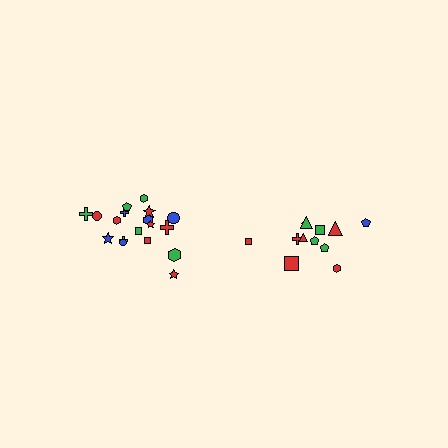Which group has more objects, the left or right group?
The left group.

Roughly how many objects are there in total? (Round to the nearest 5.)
Roughly 30 objects in total.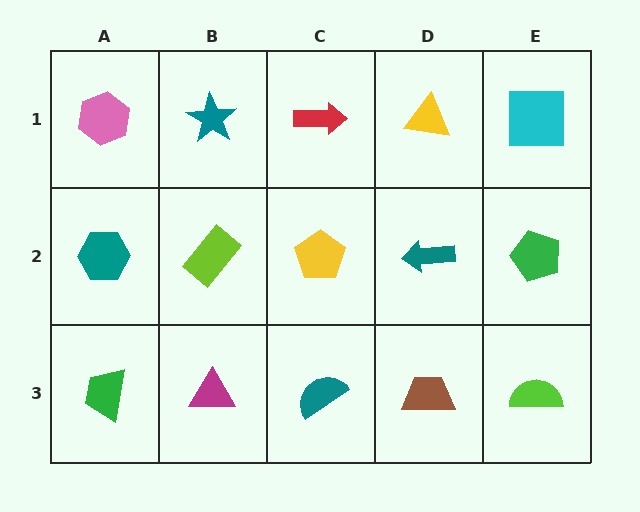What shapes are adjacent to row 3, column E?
A green pentagon (row 2, column E), a brown trapezoid (row 3, column D).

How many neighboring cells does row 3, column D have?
3.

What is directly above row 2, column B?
A teal star.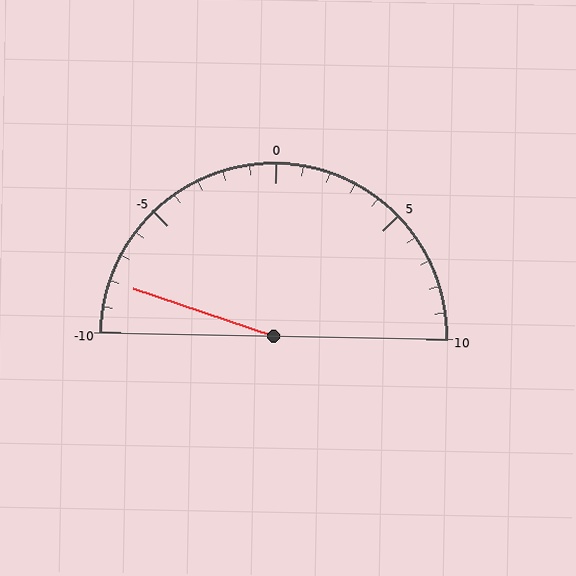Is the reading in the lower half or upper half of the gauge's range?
The reading is in the lower half of the range (-10 to 10).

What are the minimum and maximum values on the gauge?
The gauge ranges from -10 to 10.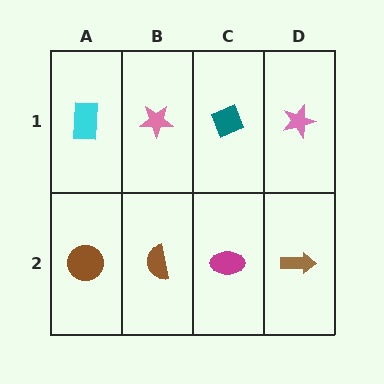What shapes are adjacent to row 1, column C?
A magenta ellipse (row 2, column C), a pink star (row 1, column B), a pink star (row 1, column D).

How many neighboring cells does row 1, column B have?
3.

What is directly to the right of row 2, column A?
A brown semicircle.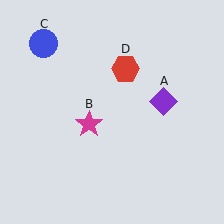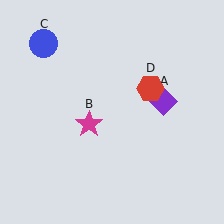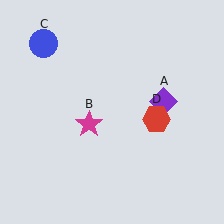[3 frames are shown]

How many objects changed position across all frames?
1 object changed position: red hexagon (object D).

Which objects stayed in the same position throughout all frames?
Purple diamond (object A) and magenta star (object B) and blue circle (object C) remained stationary.